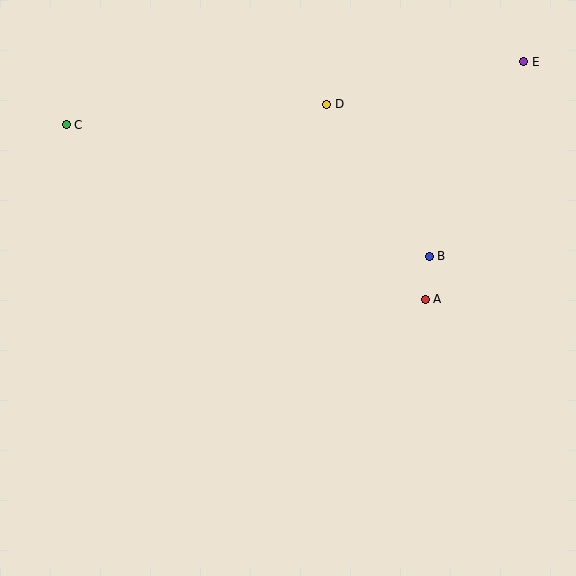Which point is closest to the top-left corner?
Point C is closest to the top-left corner.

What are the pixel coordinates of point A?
Point A is at (425, 299).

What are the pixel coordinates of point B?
Point B is at (429, 256).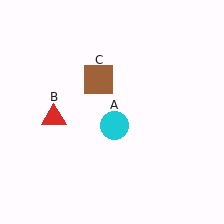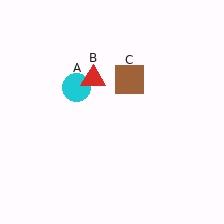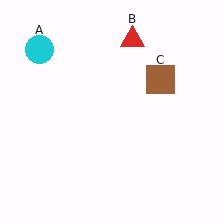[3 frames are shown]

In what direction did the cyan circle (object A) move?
The cyan circle (object A) moved up and to the left.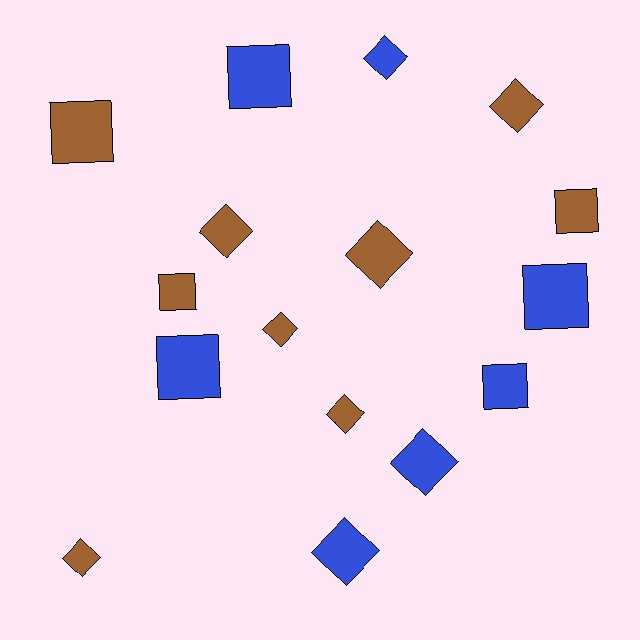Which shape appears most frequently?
Diamond, with 9 objects.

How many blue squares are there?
There are 4 blue squares.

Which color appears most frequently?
Brown, with 9 objects.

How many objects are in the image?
There are 16 objects.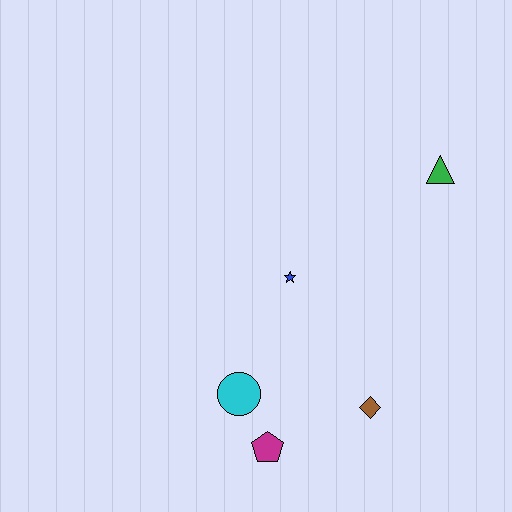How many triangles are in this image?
There is 1 triangle.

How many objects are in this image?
There are 5 objects.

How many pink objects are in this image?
There are no pink objects.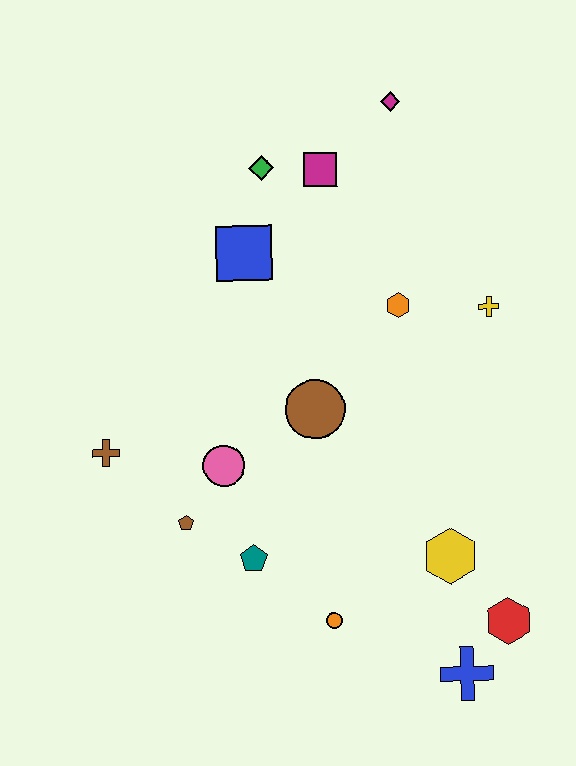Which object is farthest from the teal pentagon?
The magenta diamond is farthest from the teal pentagon.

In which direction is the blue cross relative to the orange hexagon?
The blue cross is below the orange hexagon.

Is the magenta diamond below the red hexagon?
No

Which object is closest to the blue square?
The green diamond is closest to the blue square.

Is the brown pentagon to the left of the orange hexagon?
Yes